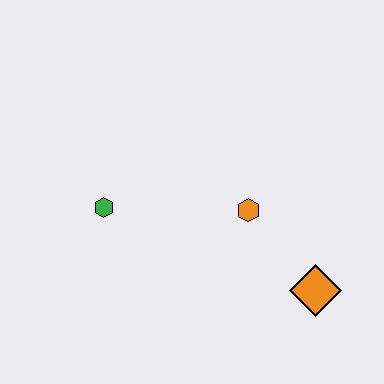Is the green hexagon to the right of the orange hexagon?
No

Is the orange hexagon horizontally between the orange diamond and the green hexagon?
Yes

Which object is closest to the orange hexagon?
The orange diamond is closest to the orange hexagon.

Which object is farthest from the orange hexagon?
The green hexagon is farthest from the orange hexagon.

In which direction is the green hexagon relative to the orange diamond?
The green hexagon is to the left of the orange diamond.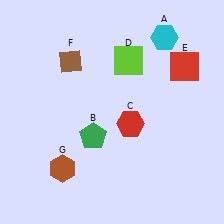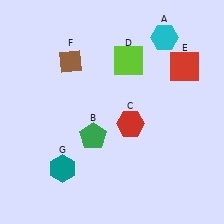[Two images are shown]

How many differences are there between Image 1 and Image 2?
There is 1 difference between the two images.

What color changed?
The hexagon (G) changed from brown in Image 1 to teal in Image 2.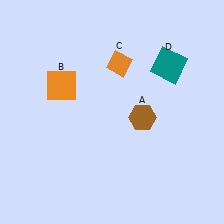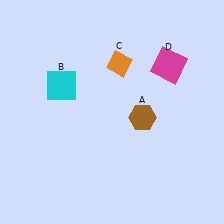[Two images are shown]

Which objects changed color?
B changed from orange to cyan. D changed from teal to magenta.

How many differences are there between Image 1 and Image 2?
There are 2 differences between the two images.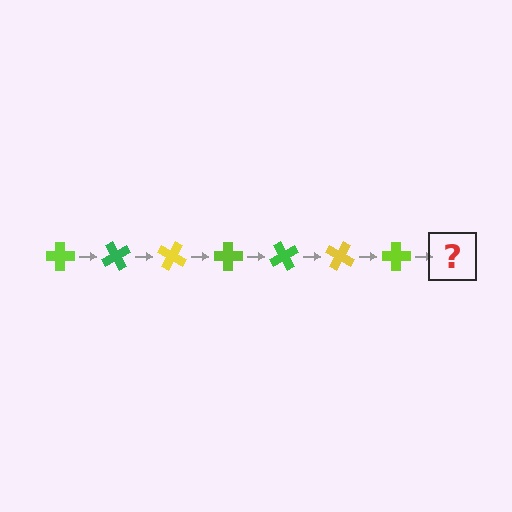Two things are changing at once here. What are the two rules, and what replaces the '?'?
The two rules are that it rotates 60 degrees each step and the color cycles through lime, green, and yellow. The '?' should be a green cross, rotated 420 degrees from the start.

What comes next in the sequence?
The next element should be a green cross, rotated 420 degrees from the start.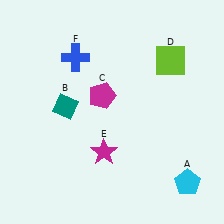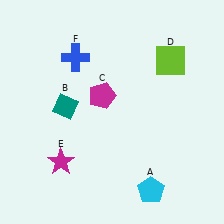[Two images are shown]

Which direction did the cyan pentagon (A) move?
The cyan pentagon (A) moved left.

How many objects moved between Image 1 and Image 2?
2 objects moved between the two images.